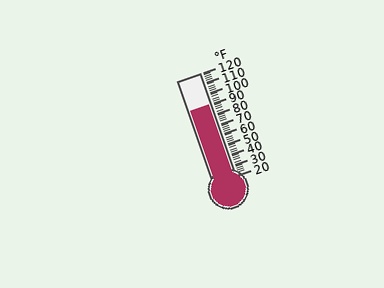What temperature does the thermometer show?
The thermometer shows approximately 90°F.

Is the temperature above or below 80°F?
The temperature is above 80°F.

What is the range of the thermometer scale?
The thermometer scale ranges from 20°F to 120°F.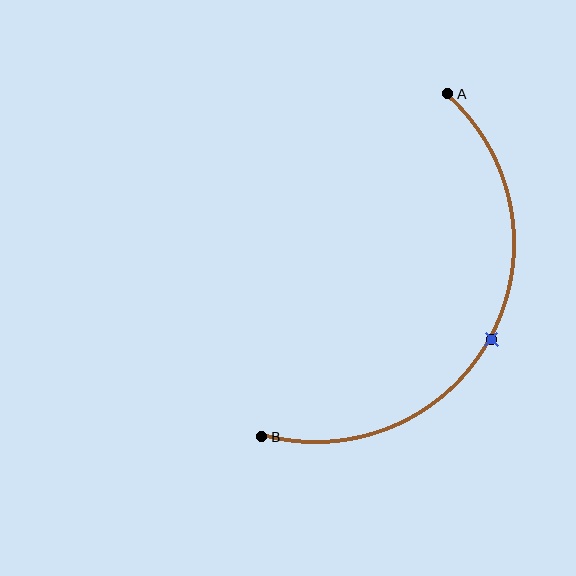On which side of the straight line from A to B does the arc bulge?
The arc bulges to the right of the straight line connecting A and B.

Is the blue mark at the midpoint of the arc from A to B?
Yes. The blue mark lies on the arc at equal arc-length from both A and B — it is the arc midpoint.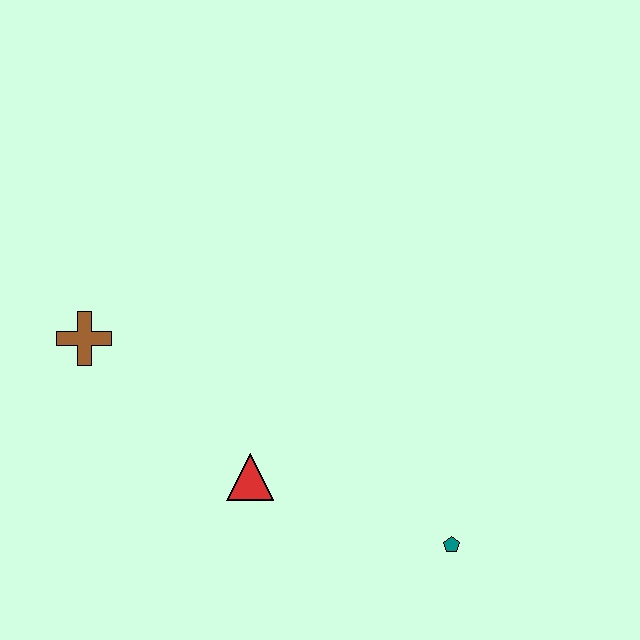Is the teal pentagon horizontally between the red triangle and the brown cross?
No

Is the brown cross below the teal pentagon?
No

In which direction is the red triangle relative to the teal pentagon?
The red triangle is to the left of the teal pentagon.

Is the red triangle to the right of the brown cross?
Yes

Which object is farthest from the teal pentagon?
The brown cross is farthest from the teal pentagon.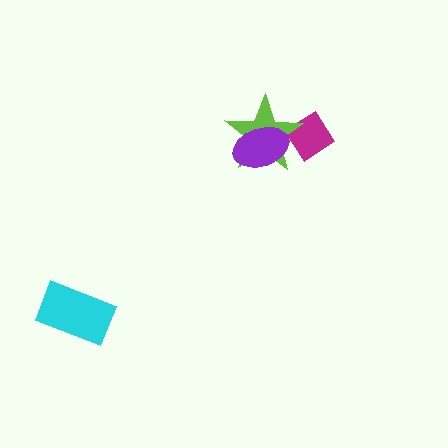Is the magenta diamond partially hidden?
Yes, it is partially covered by another shape.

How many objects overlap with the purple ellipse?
1 object overlaps with the purple ellipse.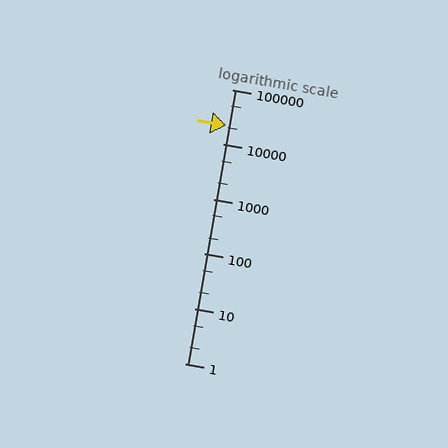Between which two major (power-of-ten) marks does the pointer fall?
The pointer is between 10000 and 100000.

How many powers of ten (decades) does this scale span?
The scale spans 5 decades, from 1 to 100000.